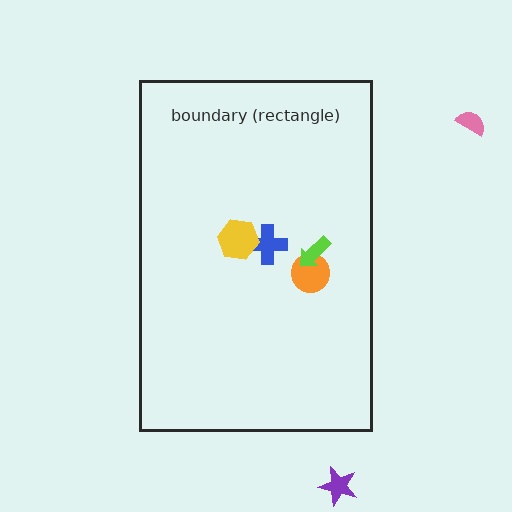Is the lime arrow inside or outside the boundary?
Inside.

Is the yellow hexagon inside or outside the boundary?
Inside.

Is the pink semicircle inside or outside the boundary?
Outside.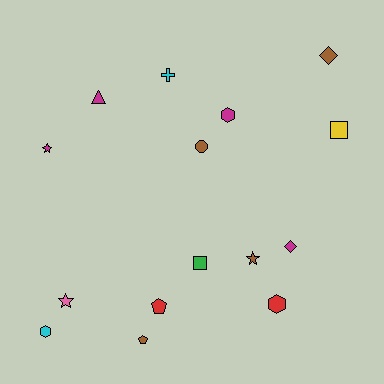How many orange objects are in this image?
There are no orange objects.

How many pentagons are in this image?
There are 2 pentagons.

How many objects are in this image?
There are 15 objects.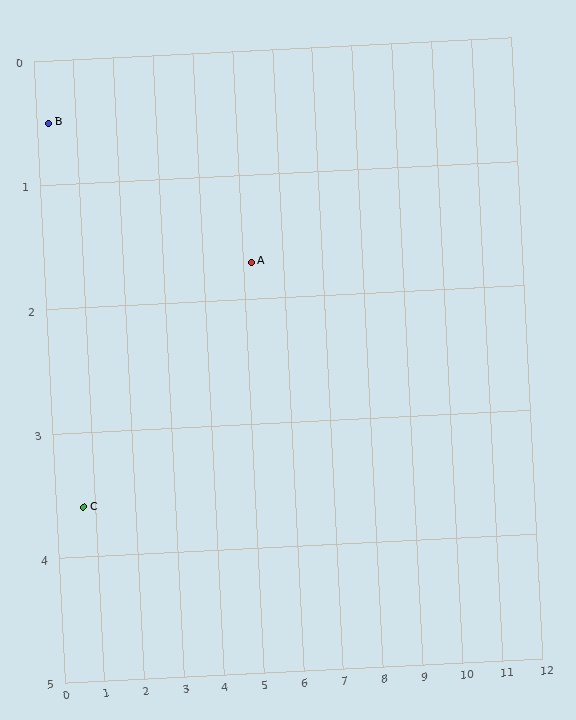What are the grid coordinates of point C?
Point C is at approximately (0.7, 3.6).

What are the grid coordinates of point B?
Point B is at approximately (0.3, 0.5).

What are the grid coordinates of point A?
Point A is at approximately (5.2, 1.7).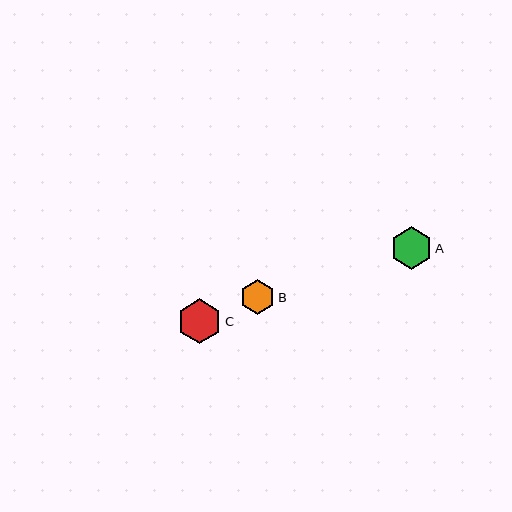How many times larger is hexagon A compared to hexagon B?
Hexagon A is approximately 1.2 times the size of hexagon B.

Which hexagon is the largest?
Hexagon C is the largest with a size of approximately 44 pixels.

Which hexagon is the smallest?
Hexagon B is the smallest with a size of approximately 35 pixels.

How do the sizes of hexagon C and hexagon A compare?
Hexagon C and hexagon A are approximately the same size.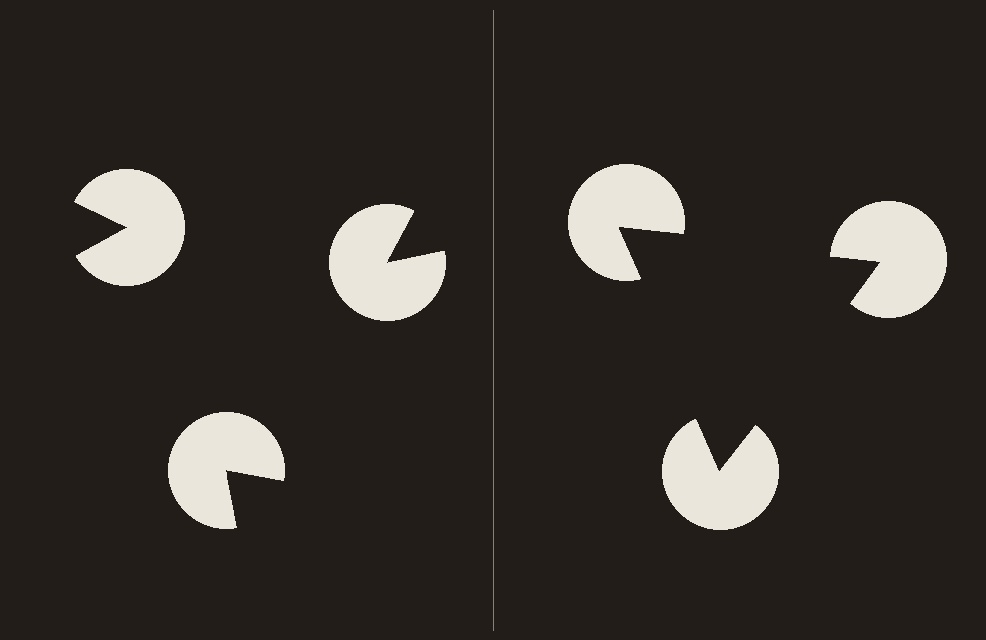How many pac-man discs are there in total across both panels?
6 — 3 on each side.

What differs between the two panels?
The pac-man discs are positioned identically on both sides; only the wedge orientations differ. On the right they align to a triangle; on the left they are misaligned.